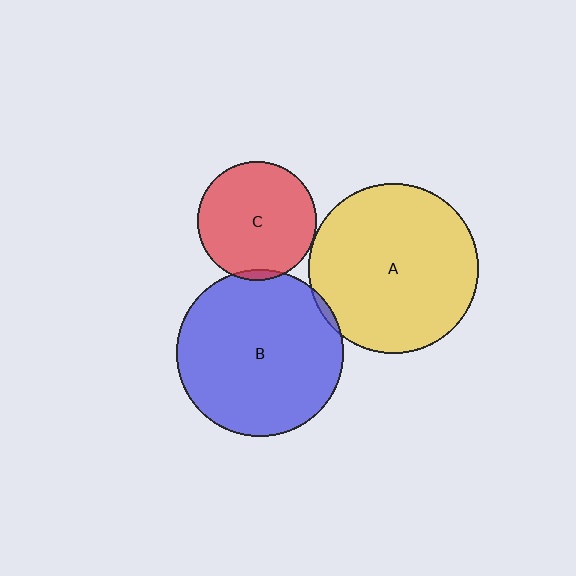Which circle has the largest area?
Circle A (yellow).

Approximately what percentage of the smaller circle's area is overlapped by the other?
Approximately 5%.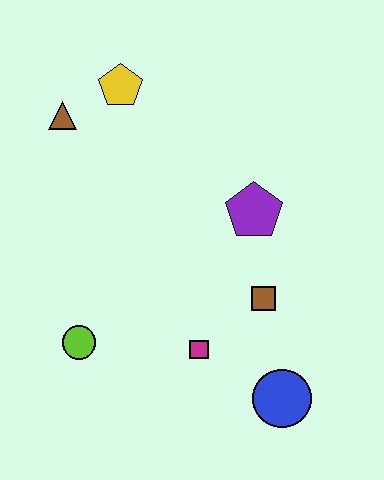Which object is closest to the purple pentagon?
The brown square is closest to the purple pentagon.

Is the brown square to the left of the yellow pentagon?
No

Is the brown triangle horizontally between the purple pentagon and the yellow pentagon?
No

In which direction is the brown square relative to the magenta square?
The brown square is to the right of the magenta square.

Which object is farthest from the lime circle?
The yellow pentagon is farthest from the lime circle.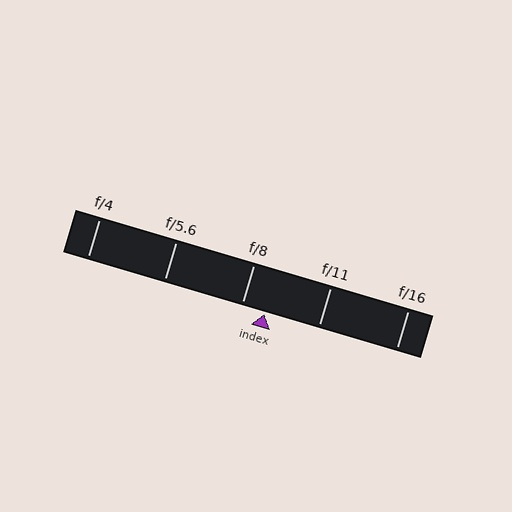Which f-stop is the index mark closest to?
The index mark is closest to f/8.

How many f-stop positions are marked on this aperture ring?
There are 5 f-stop positions marked.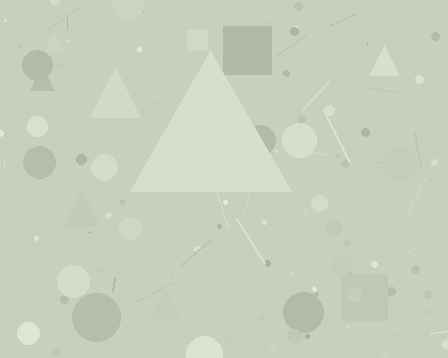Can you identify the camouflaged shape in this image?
The camouflaged shape is a triangle.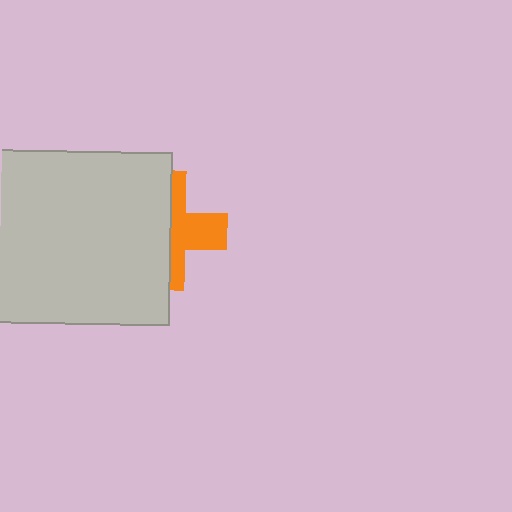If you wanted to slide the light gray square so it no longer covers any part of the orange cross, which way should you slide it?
Slide it left — that is the most direct way to separate the two shapes.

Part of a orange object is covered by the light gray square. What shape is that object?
It is a cross.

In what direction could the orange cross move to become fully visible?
The orange cross could move right. That would shift it out from behind the light gray square entirely.